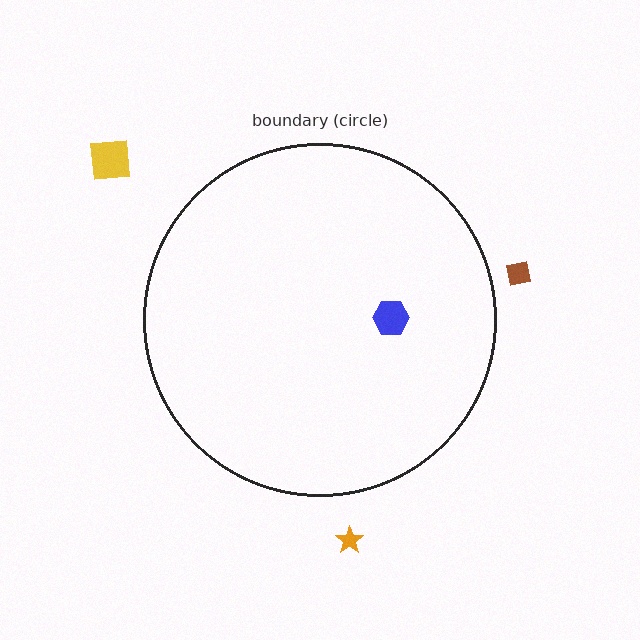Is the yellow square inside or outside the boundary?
Outside.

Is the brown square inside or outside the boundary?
Outside.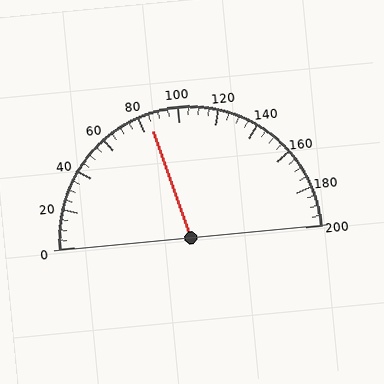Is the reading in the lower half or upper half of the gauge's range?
The reading is in the lower half of the range (0 to 200).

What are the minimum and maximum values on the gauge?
The gauge ranges from 0 to 200.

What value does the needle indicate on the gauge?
The needle indicates approximately 85.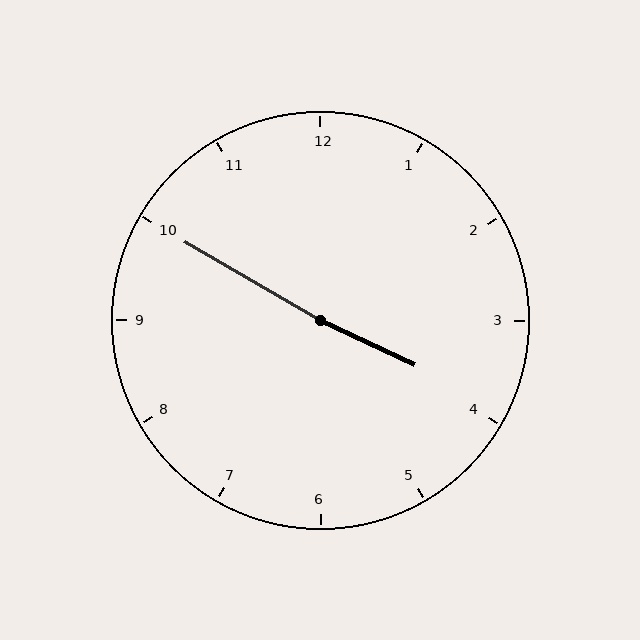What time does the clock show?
3:50.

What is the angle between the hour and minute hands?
Approximately 175 degrees.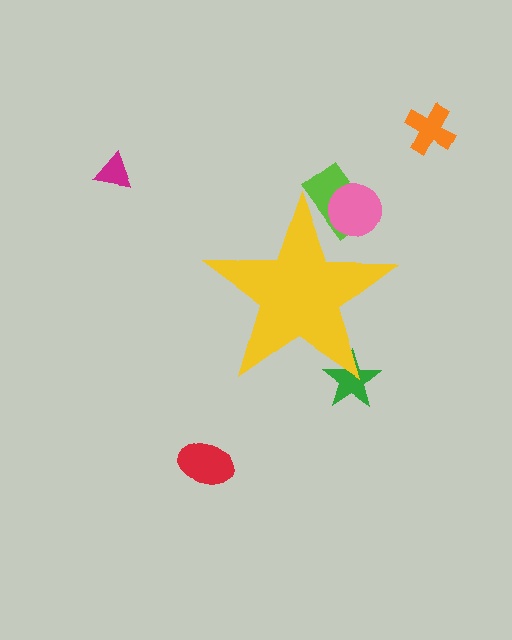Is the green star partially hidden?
Yes, the green star is partially hidden behind the yellow star.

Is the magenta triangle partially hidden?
No, the magenta triangle is fully visible.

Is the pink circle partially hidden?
Yes, the pink circle is partially hidden behind the yellow star.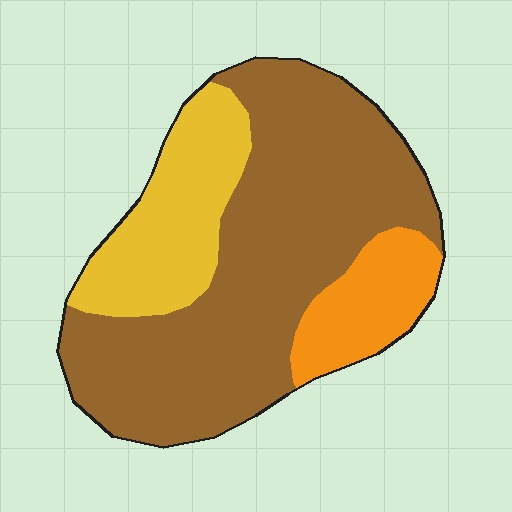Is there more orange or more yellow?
Yellow.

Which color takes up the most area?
Brown, at roughly 65%.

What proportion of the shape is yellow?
Yellow takes up about one fifth (1/5) of the shape.